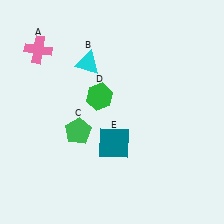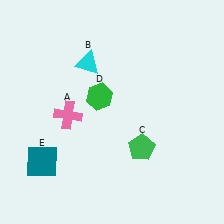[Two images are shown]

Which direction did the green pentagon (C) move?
The green pentagon (C) moved right.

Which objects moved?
The objects that moved are: the pink cross (A), the green pentagon (C), the teal square (E).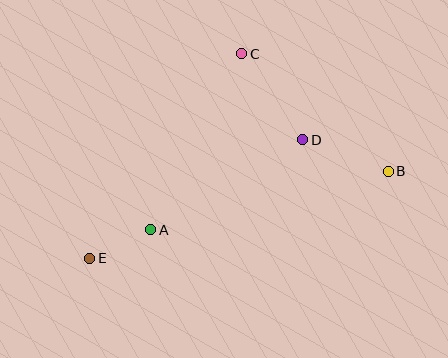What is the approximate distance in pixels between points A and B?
The distance between A and B is approximately 245 pixels.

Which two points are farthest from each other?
Points B and E are farthest from each other.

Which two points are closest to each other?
Points A and E are closest to each other.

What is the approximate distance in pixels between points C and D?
The distance between C and D is approximately 105 pixels.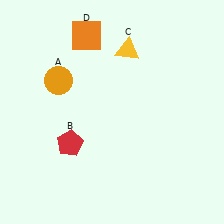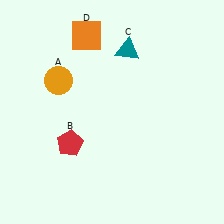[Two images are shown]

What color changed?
The triangle (C) changed from yellow in Image 1 to teal in Image 2.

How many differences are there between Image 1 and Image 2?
There is 1 difference between the two images.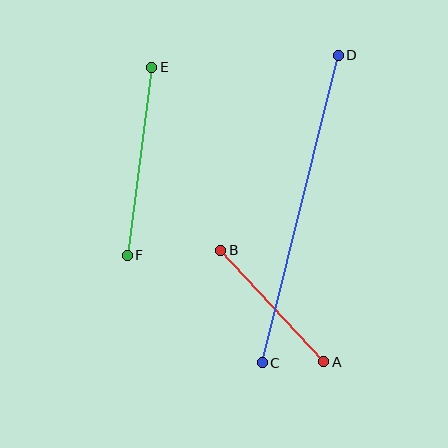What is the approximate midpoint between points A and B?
The midpoint is at approximately (272, 306) pixels.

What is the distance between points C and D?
The distance is approximately 317 pixels.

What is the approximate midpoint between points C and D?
The midpoint is at approximately (300, 209) pixels.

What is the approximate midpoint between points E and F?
The midpoint is at approximately (140, 161) pixels.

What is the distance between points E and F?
The distance is approximately 189 pixels.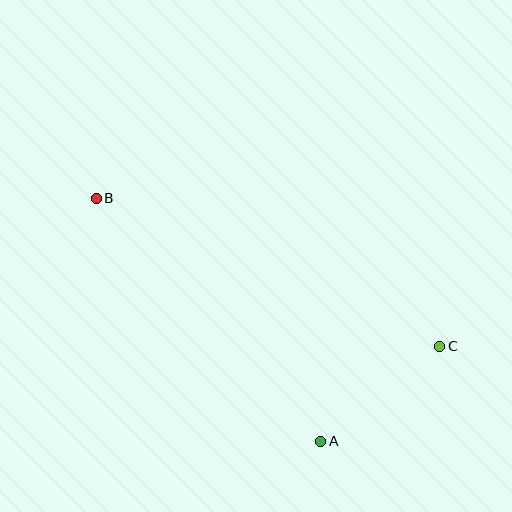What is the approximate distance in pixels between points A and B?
The distance between A and B is approximately 331 pixels.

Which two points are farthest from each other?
Points B and C are farthest from each other.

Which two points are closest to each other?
Points A and C are closest to each other.